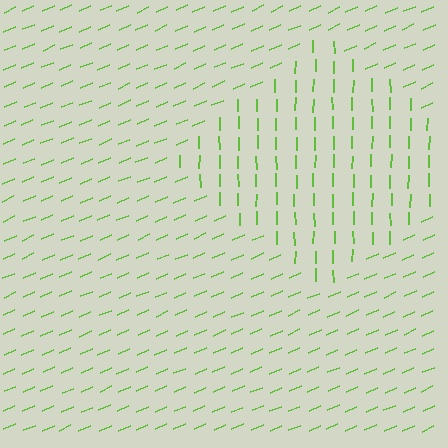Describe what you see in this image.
The image is filled with small lime line segments. A diamond region in the image has lines oriented differently from the surrounding lines, creating a visible texture boundary.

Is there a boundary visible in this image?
Yes, there is a texture boundary formed by a change in line orientation.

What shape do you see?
I see a diamond.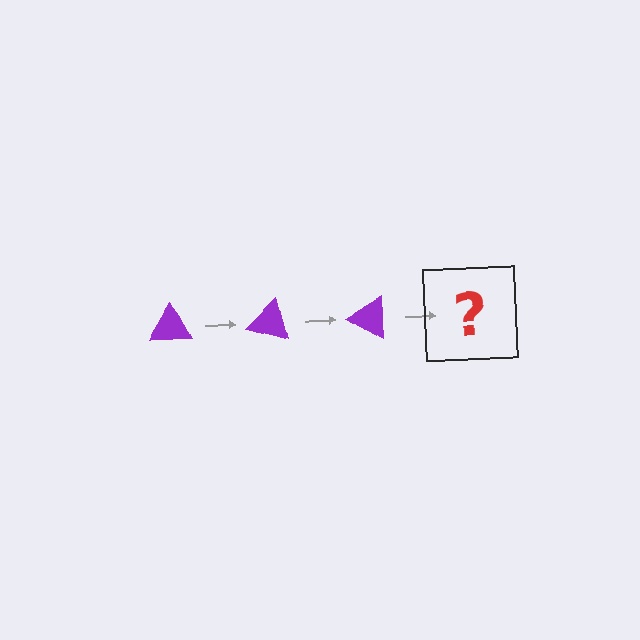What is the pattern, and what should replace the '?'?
The pattern is that the triangle rotates 15 degrees each step. The '?' should be a purple triangle rotated 45 degrees.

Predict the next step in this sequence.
The next step is a purple triangle rotated 45 degrees.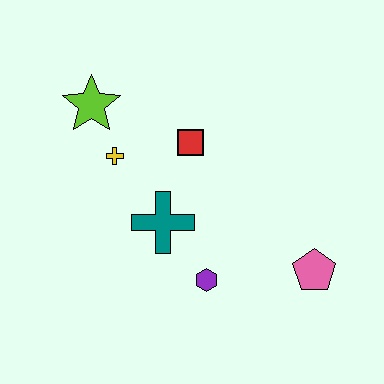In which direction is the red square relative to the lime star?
The red square is to the right of the lime star.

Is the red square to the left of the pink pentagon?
Yes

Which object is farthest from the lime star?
The pink pentagon is farthest from the lime star.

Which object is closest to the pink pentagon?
The purple hexagon is closest to the pink pentagon.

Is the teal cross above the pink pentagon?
Yes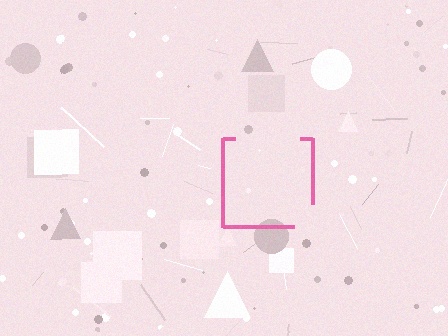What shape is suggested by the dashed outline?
The dashed outline suggests a square.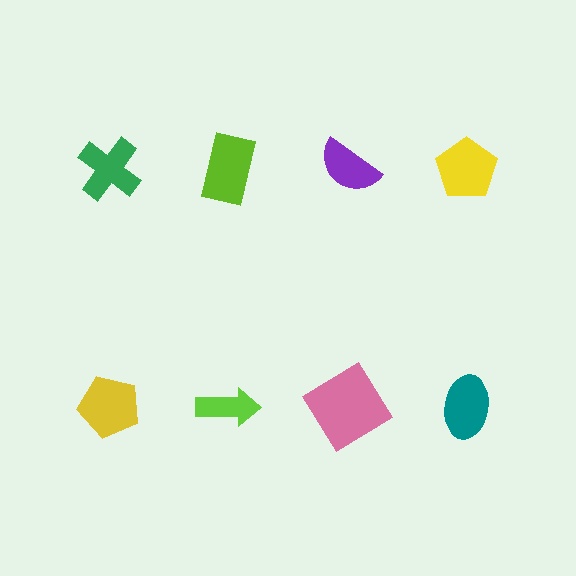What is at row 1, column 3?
A purple semicircle.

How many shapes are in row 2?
4 shapes.